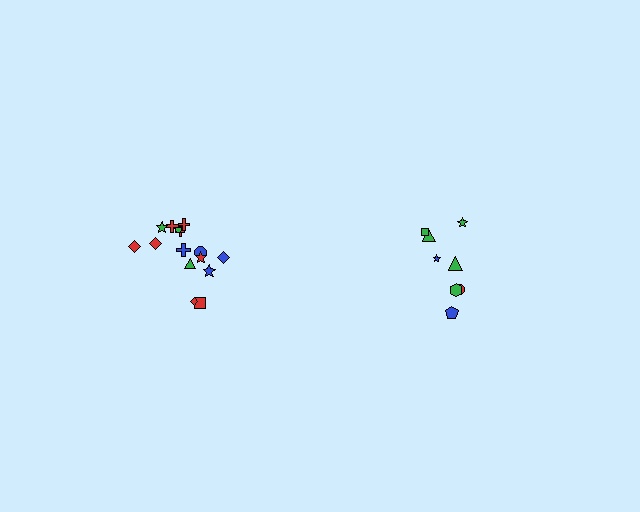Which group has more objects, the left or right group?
The left group.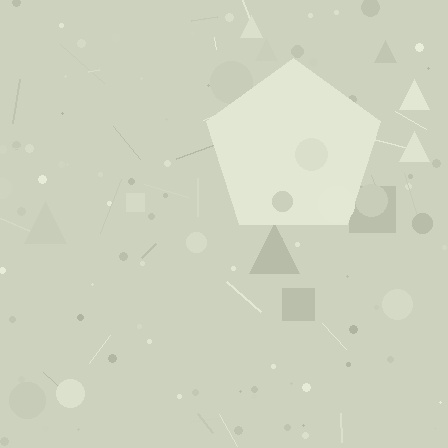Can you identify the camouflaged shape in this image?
The camouflaged shape is a pentagon.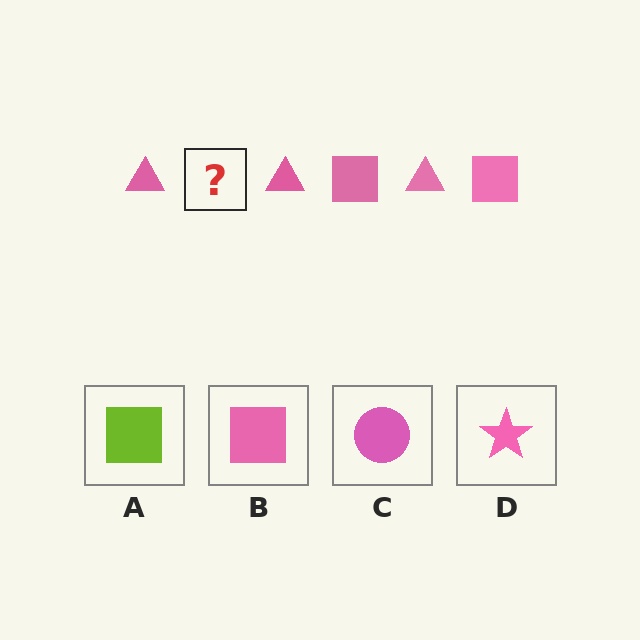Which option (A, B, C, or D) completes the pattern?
B.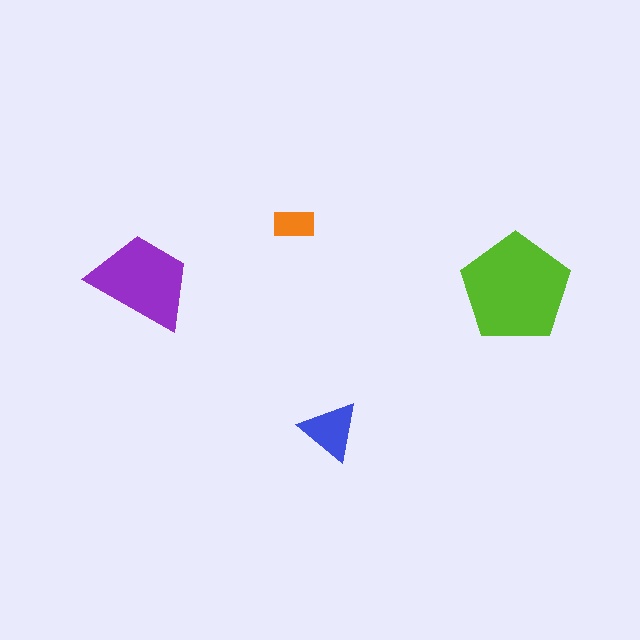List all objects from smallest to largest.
The orange rectangle, the blue triangle, the purple trapezoid, the lime pentagon.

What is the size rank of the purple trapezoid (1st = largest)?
2nd.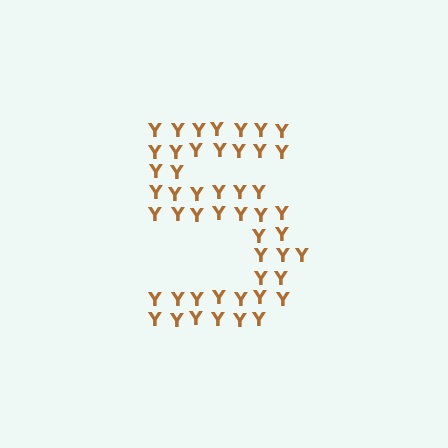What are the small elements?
The small elements are letter Y's.